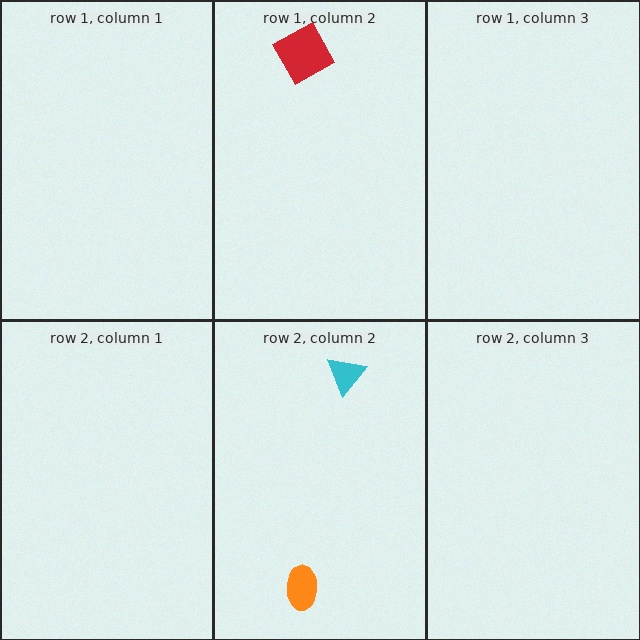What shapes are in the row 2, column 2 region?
The cyan triangle, the orange ellipse.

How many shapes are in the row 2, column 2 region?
2.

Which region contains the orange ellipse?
The row 2, column 2 region.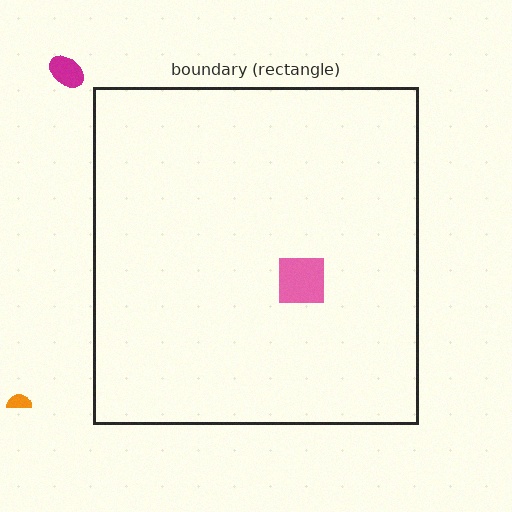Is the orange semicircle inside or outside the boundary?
Outside.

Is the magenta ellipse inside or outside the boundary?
Outside.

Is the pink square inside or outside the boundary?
Inside.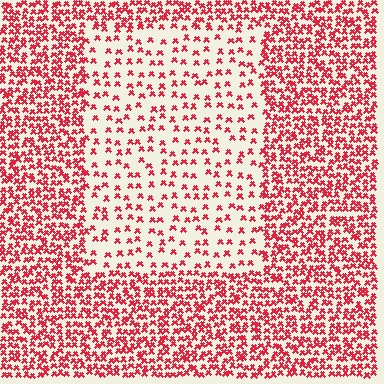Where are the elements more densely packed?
The elements are more densely packed outside the rectangle boundary.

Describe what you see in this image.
The image contains small red elements arranged at two different densities. A rectangle-shaped region is visible where the elements are less densely packed than the surrounding area.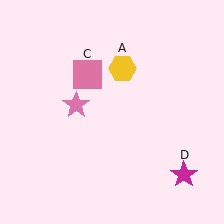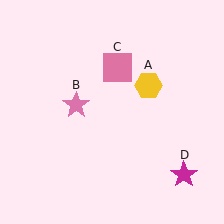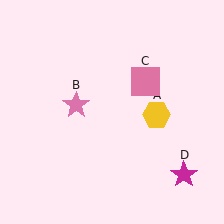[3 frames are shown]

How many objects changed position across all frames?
2 objects changed position: yellow hexagon (object A), pink square (object C).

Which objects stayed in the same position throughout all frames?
Pink star (object B) and magenta star (object D) remained stationary.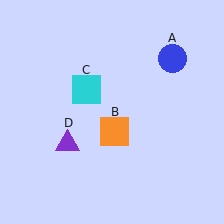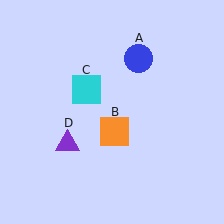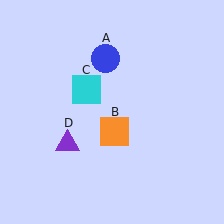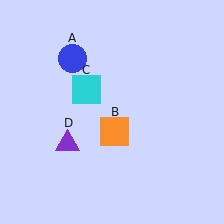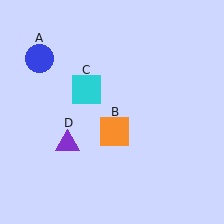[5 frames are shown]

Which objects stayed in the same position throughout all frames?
Orange square (object B) and cyan square (object C) and purple triangle (object D) remained stationary.